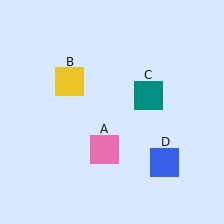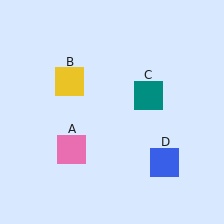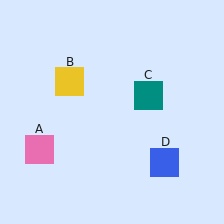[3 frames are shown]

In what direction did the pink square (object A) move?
The pink square (object A) moved left.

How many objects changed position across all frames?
1 object changed position: pink square (object A).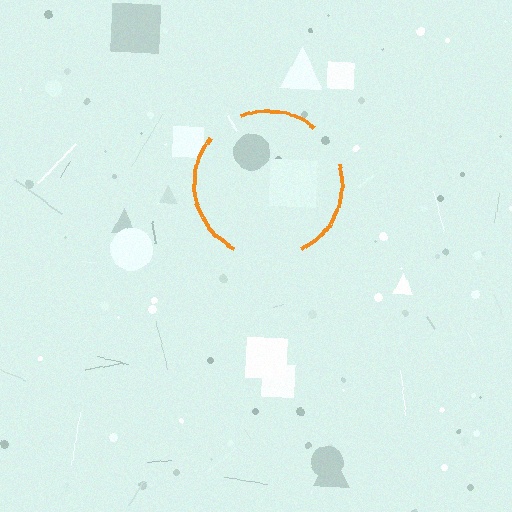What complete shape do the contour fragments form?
The contour fragments form a circle.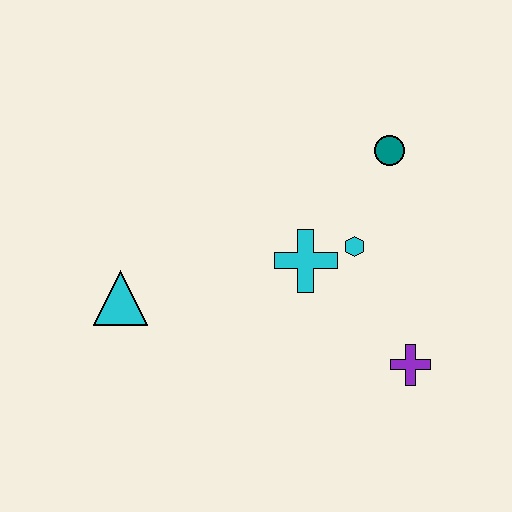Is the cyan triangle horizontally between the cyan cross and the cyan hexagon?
No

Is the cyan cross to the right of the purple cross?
No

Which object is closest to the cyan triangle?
The cyan cross is closest to the cyan triangle.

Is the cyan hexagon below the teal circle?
Yes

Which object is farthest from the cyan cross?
The cyan triangle is farthest from the cyan cross.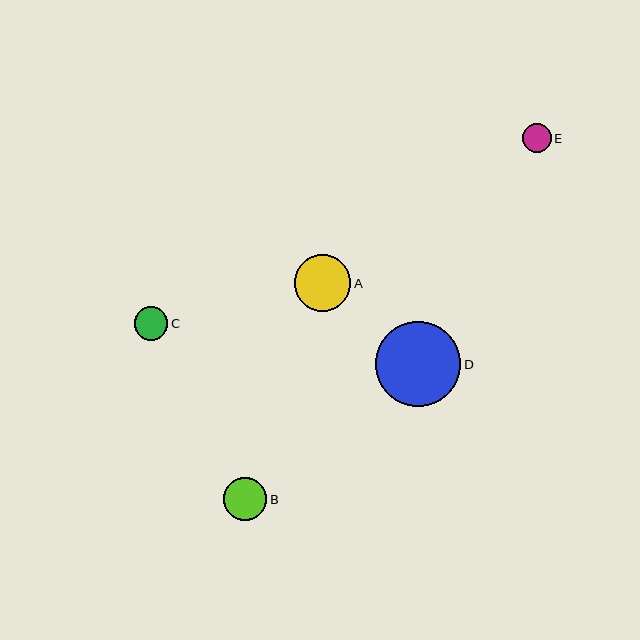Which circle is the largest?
Circle D is the largest with a size of approximately 85 pixels.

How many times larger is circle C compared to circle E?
Circle C is approximately 1.2 times the size of circle E.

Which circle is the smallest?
Circle E is the smallest with a size of approximately 29 pixels.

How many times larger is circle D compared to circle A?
Circle D is approximately 1.5 times the size of circle A.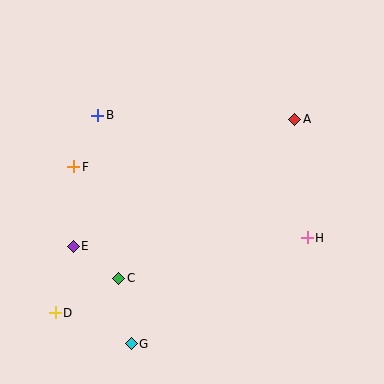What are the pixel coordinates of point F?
Point F is at (74, 167).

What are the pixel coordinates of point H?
Point H is at (307, 238).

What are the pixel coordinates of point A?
Point A is at (295, 119).